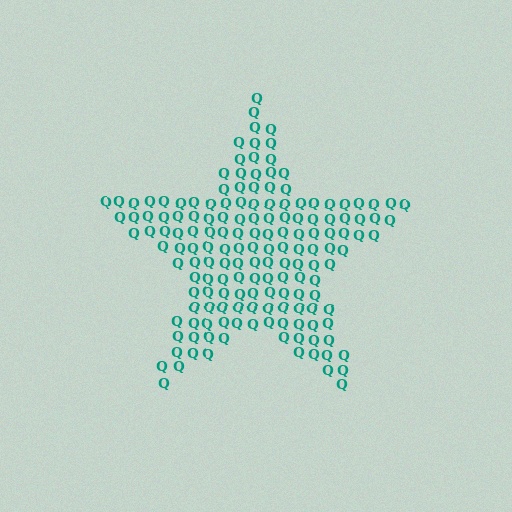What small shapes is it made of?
It is made of small letter Q's.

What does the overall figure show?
The overall figure shows a star.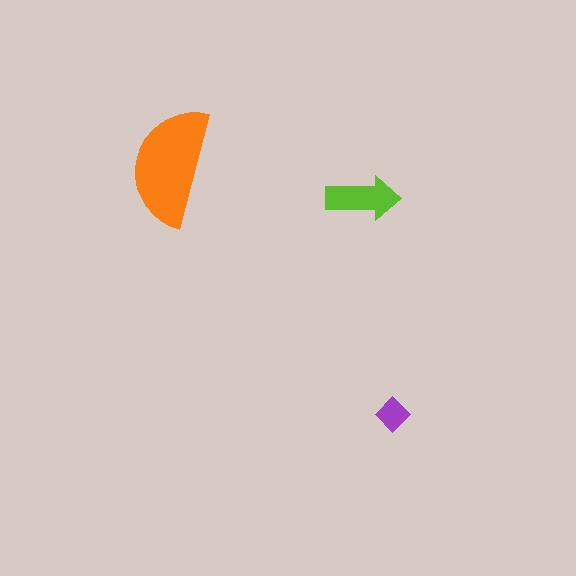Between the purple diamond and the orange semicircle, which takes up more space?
The orange semicircle.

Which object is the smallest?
The purple diamond.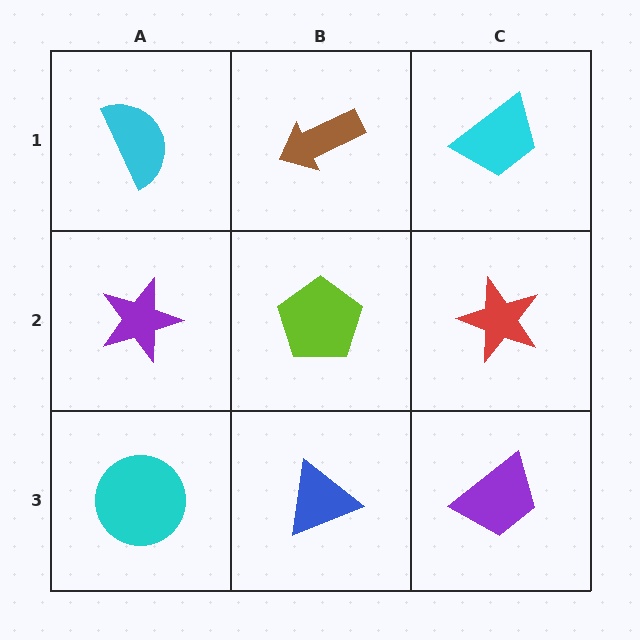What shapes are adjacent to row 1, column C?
A red star (row 2, column C), a brown arrow (row 1, column B).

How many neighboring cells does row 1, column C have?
2.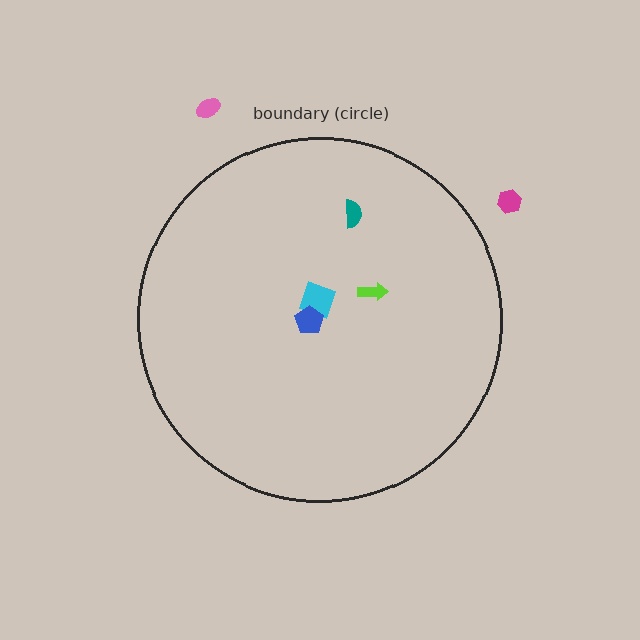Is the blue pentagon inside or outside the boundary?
Inside.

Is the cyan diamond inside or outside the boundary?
Inside.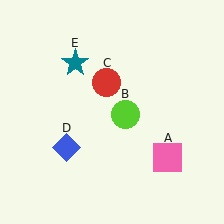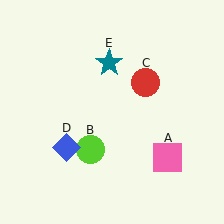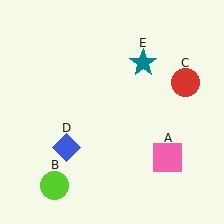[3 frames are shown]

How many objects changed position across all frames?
3 objects changed position: lime circle (object B), red circle (object C), teal star (object E).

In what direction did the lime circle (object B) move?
The lime circle (object B) moved down and to the left.